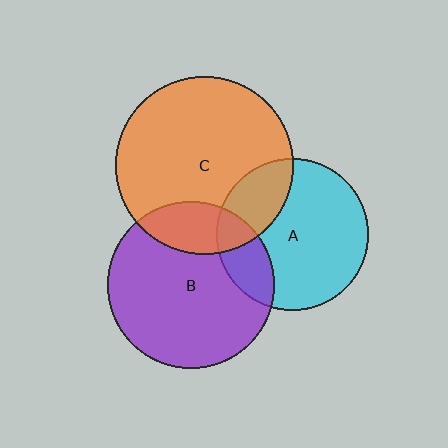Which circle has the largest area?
Circle C (orange).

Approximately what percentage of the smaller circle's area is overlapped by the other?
Approximately 20%.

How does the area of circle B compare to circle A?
Approximately 1.2 times.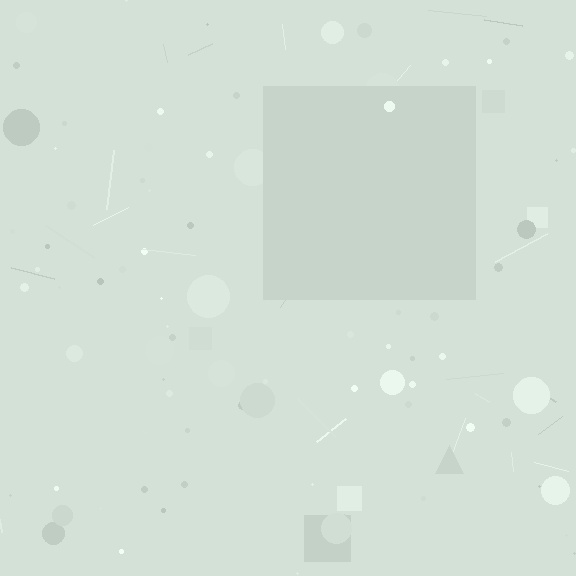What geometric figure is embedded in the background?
A square is embedded in the background.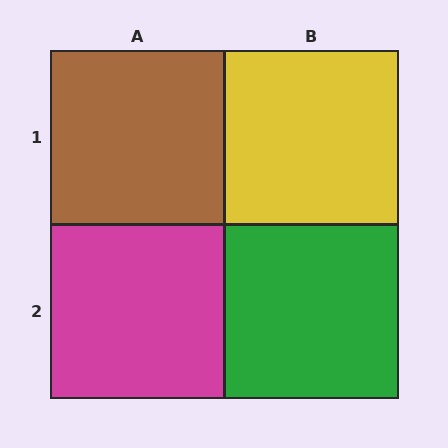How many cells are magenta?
1 cell is magenta.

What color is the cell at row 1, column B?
Yellow.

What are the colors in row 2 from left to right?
Magenta, green.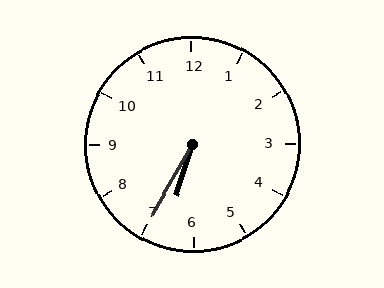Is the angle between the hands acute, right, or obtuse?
It is acute.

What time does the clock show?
6:35.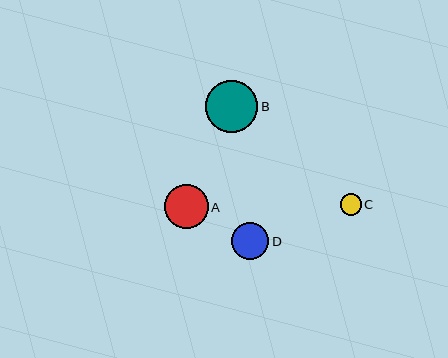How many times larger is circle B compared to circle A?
Circle B is approximately 1.2 times the size of circle A.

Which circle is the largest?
Circle B is the largest with a size of approximately 52 pixels.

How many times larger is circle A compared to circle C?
Circle A is approximately 2.1 times the size of circle C.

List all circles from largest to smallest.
From largest to smallest: B, A, D, C.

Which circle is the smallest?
Circle C is the smallest with a size of approximately 21 pixels.